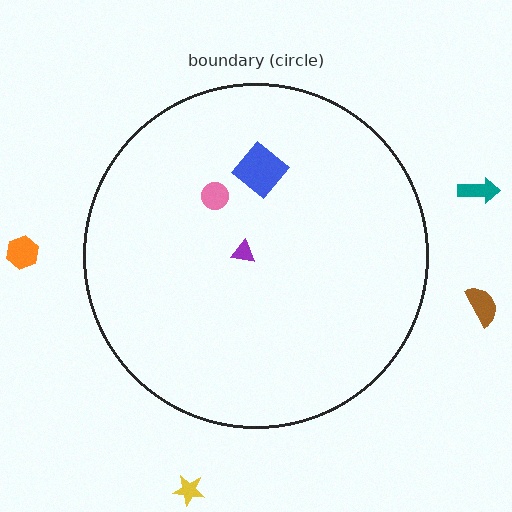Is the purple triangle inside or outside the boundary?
Inside.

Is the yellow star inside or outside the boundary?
Outside.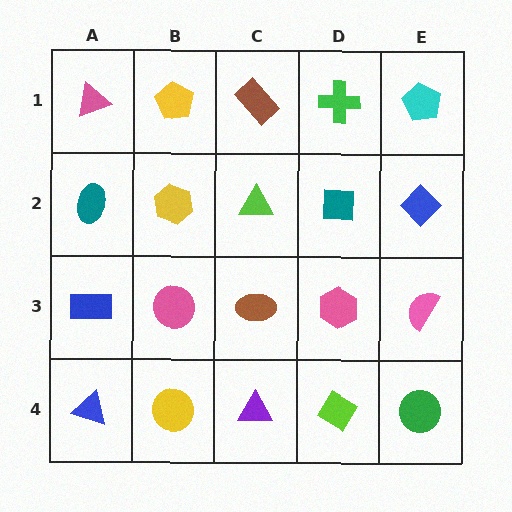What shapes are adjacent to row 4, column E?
A pink semicircle (row 3, column E), a lime diamond (row 4, column D).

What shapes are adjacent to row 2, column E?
A cyan pentagon (row 1, column E), a pink semicircle (row 3, column E), a teal square (row 2, column D).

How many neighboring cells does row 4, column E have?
2.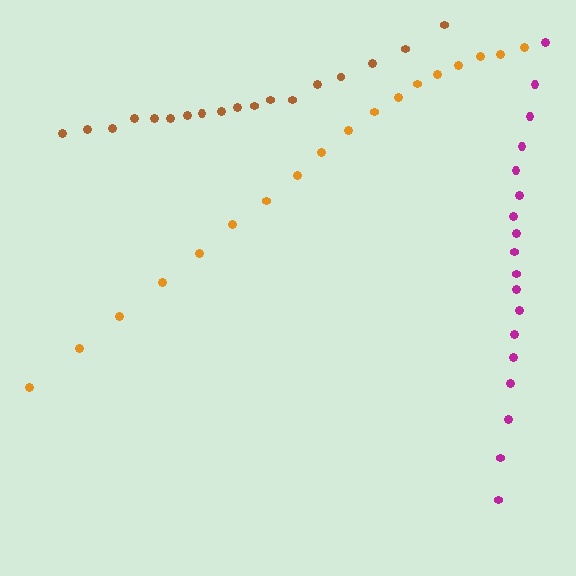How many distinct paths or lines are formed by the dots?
There are 3 distinct paths.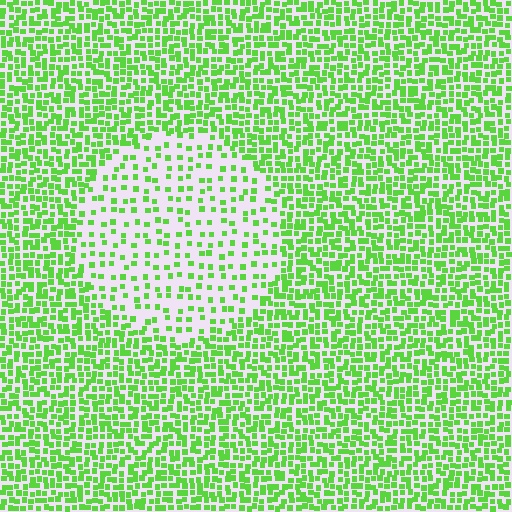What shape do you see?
I see a circle.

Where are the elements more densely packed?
The elements are more densely packed outside the circle boundary.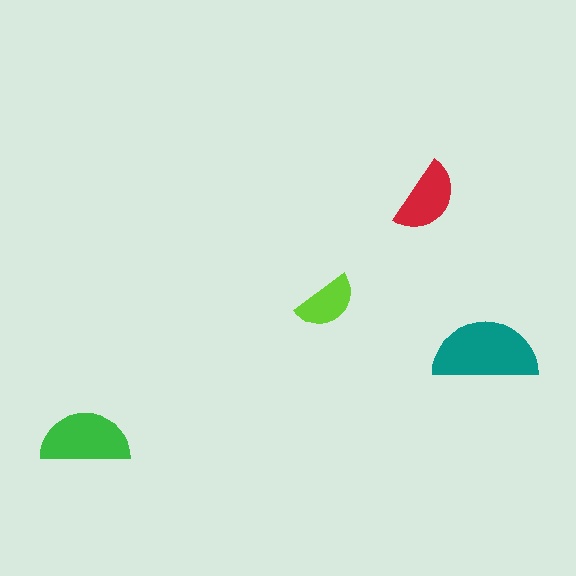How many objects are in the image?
There are 4 objects in the image.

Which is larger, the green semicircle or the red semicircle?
The green one.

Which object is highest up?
The red semicircle is topmost.